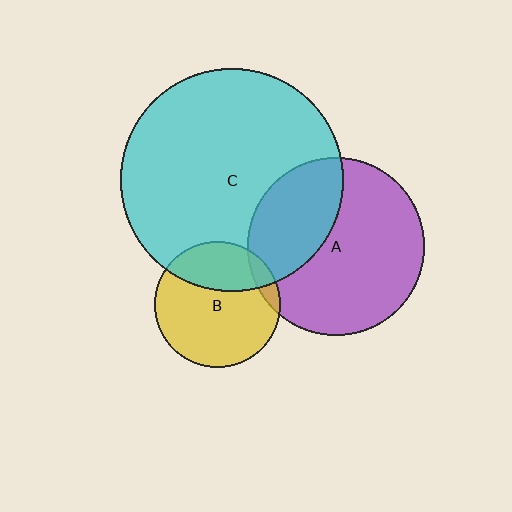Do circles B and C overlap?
Yes.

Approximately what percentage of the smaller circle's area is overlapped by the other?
Approximately 30%.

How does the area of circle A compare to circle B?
Approximately 2.0 times.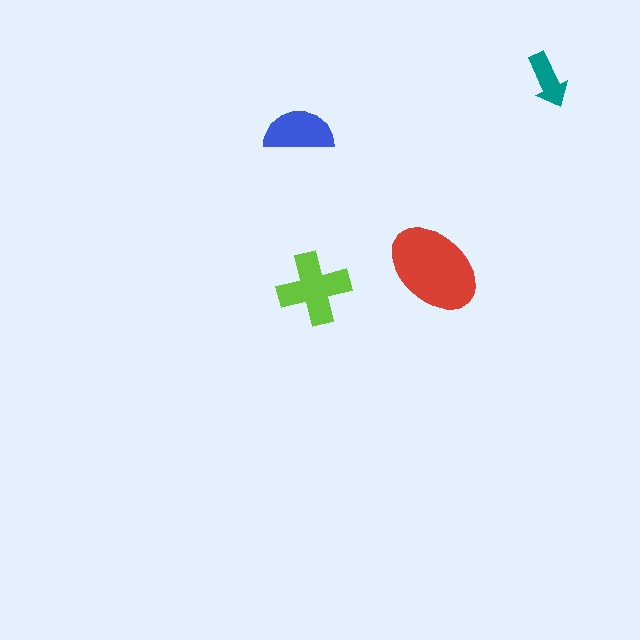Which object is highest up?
The teal arrow is topmost.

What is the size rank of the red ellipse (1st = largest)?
1st.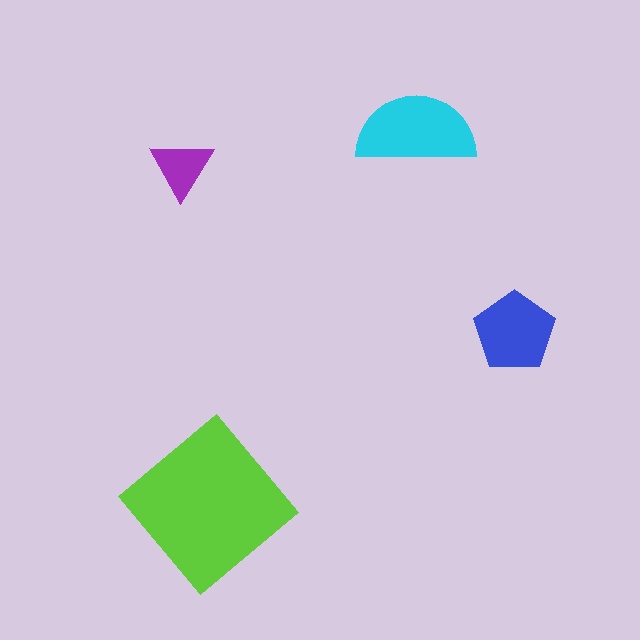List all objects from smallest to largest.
The purple triangle, the blue pentagon, the cyan semicircle, the lime diamond.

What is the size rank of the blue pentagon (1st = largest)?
3rd.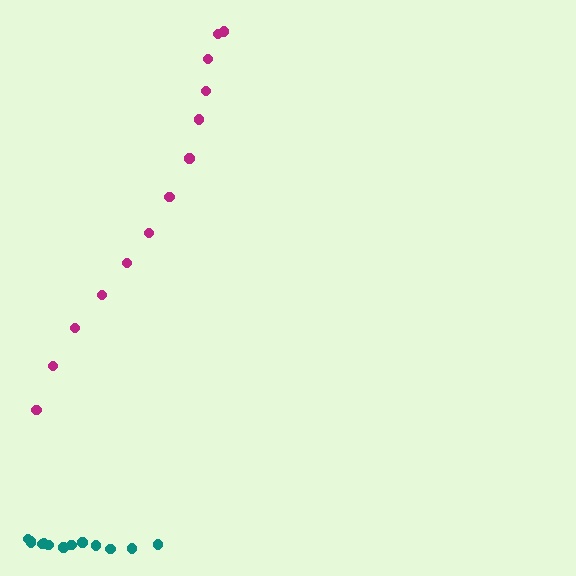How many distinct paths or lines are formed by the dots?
There are 2 distinct paths.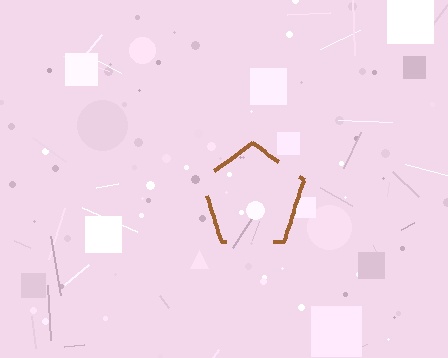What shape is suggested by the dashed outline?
The dashed outline suggests a pentagon.